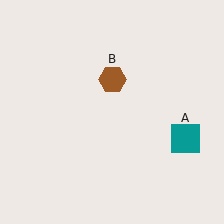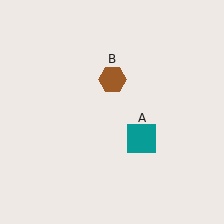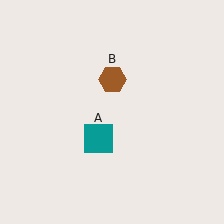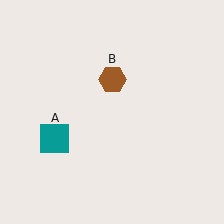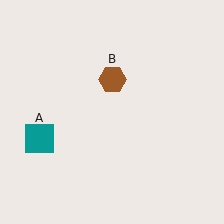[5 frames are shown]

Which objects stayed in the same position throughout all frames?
Brown hexagon (object B) remained stationary.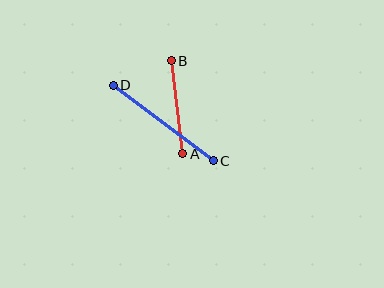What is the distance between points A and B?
The distance is approximately 94 pixels.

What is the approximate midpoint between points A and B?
The midpoint is at approximately (177, 107) pixels.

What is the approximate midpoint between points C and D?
The midpoint is at approximately (163, 123) pixels.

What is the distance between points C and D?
The distance is approximately 125 pixels.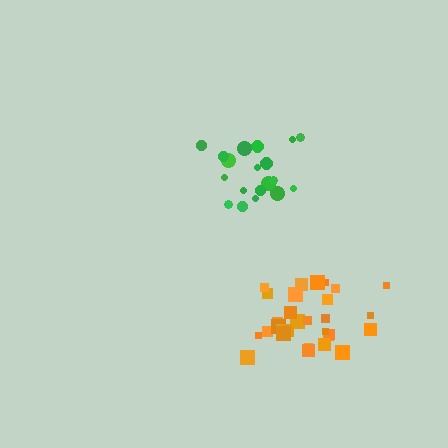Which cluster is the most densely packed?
Green.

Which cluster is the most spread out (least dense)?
Orange.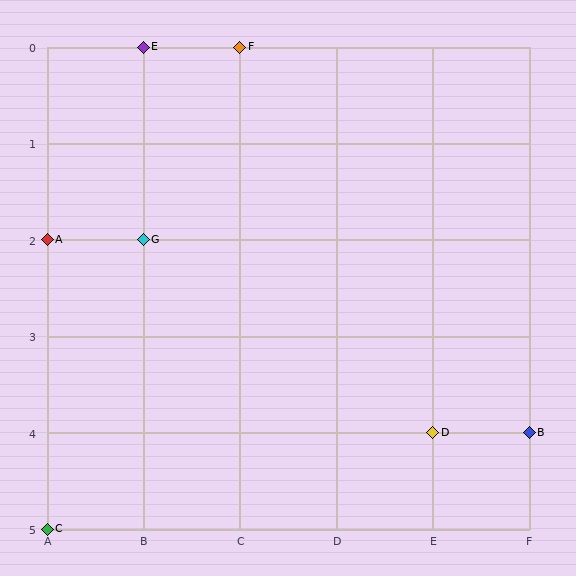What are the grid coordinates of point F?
Point F is at grid coordinates (C, 0).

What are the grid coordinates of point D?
Point D is at grid coordinates (E, 4).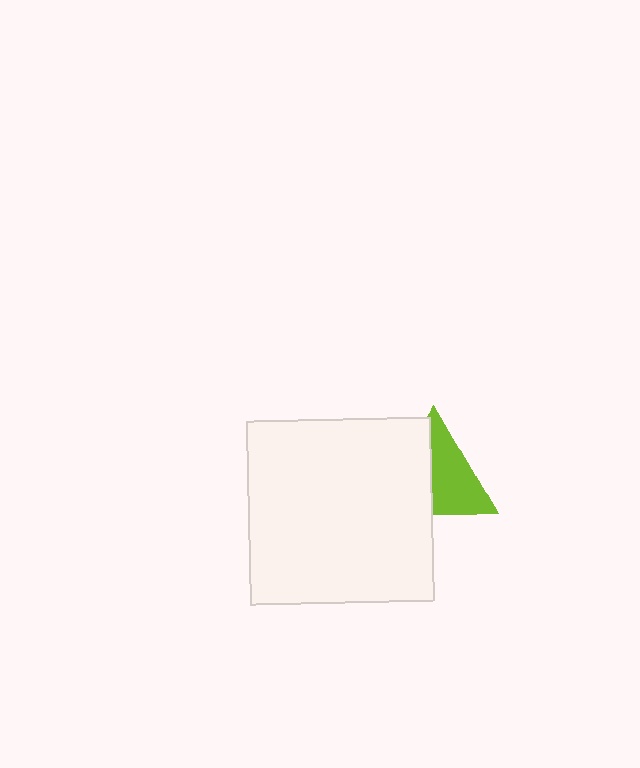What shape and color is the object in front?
The object in front is a white square.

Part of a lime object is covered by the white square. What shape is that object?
It is a triangle.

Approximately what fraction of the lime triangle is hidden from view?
Roughly 45% of the lime triangle is hidden behind the white square.